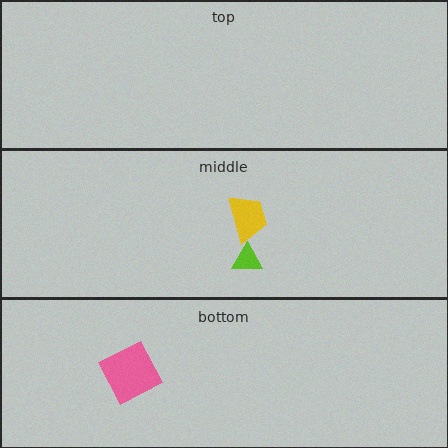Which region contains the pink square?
The bottom region.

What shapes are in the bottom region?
The pink square.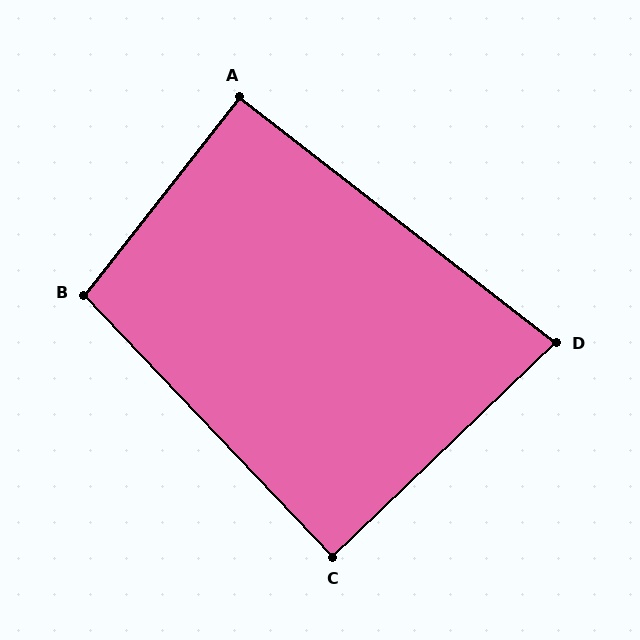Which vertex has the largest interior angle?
B, at approximately 98 degrees.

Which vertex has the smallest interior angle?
D, at approximately 82 degrees.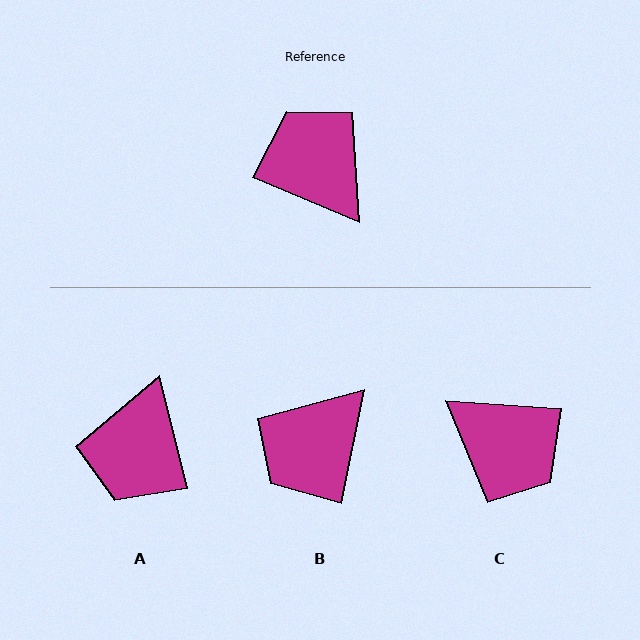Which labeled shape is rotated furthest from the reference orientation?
C, about 161 degrees away.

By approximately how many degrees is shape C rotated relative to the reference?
Approximately 161 degrees clockwise.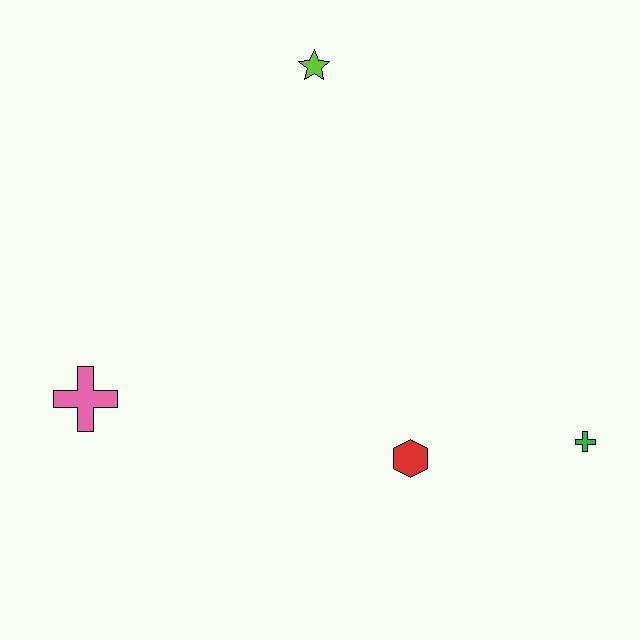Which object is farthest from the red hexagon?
The lime star is farthest from the red hexagon.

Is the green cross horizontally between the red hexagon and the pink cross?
No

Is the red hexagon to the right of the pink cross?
Yes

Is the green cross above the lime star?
No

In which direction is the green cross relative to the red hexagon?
The green cross is to the right of the red hexagon.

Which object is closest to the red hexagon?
The green cross is closest to the red hexagon.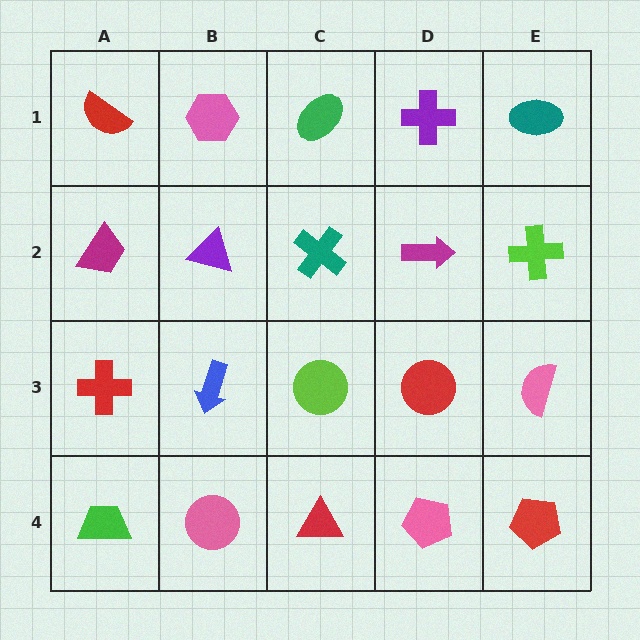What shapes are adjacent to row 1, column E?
A lime cross (row 2, column E), a purple cross (row 1, column D).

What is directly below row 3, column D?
A pink pentagon.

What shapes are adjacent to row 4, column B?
A blue arrow (row 3, column B), a green trapezoid (row 4, column A), a red triangle (row 4, column C).